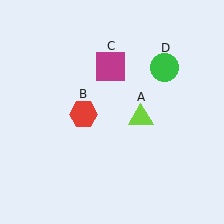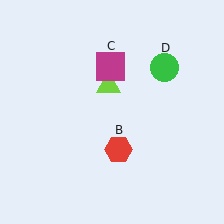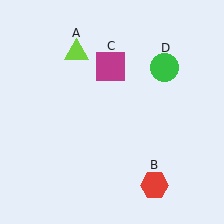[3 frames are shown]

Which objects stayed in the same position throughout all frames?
Magenta square (object C) and green circle (object D) remained stationary.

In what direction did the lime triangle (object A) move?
The lime triangle (object A) moved up and to the left.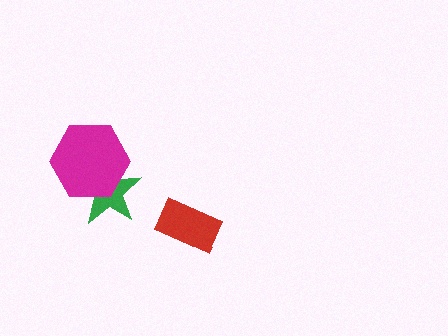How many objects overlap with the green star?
1 object overlaps with the green star.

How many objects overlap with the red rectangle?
0 objects overlap with the red rectangle.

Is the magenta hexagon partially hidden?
No, no other shape covers it.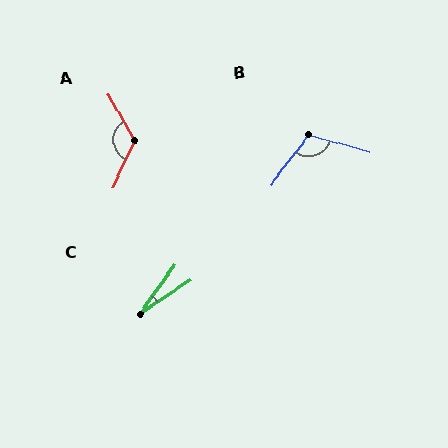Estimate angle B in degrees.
Approximately 112 degrees.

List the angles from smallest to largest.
C (22°), B (112°), A (126°).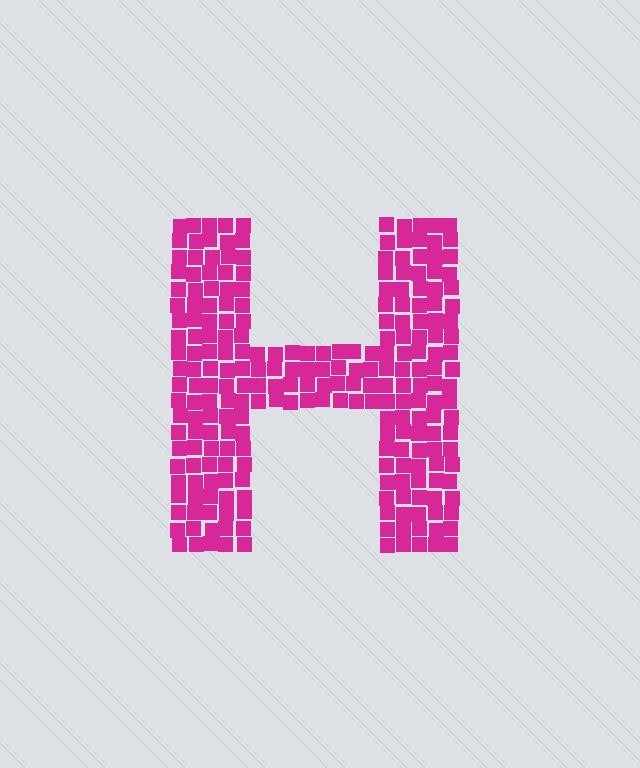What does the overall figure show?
The overall figure shows the letter H.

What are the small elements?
The small elements are squares.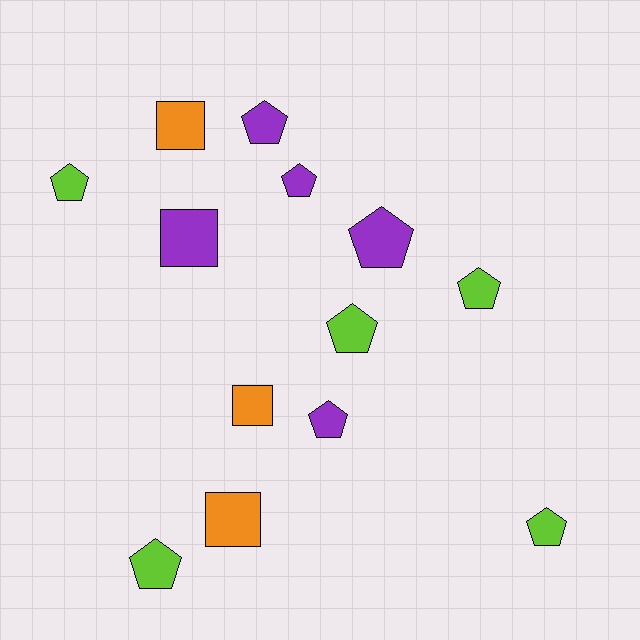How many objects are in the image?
There are 13 objects.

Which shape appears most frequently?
Pentagon, with 9 objects.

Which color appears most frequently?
Purple, with 5 objects.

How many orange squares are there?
There are 3 orange squares.